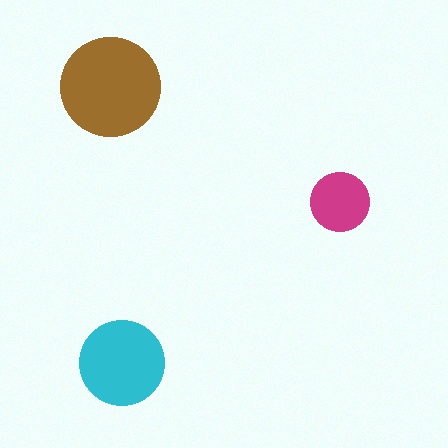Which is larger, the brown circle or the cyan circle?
The brown one.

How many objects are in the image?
There are 3 objects in the image.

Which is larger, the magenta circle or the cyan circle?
The cyan one.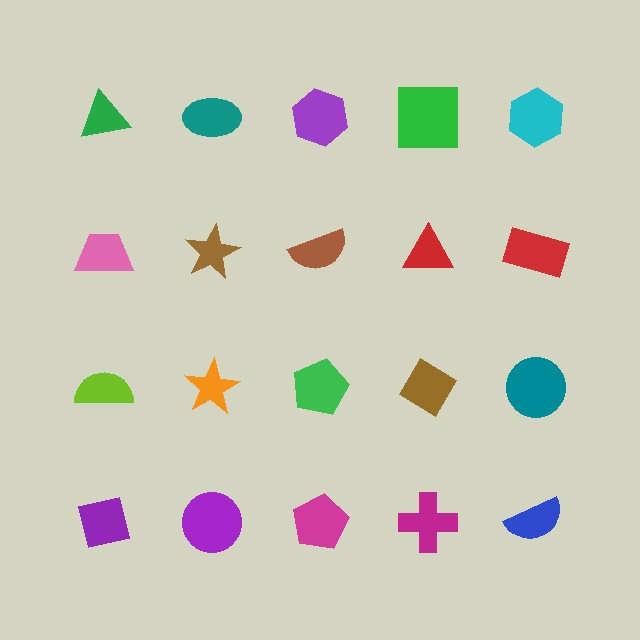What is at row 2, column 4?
A red triangle.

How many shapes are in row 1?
5 shapes.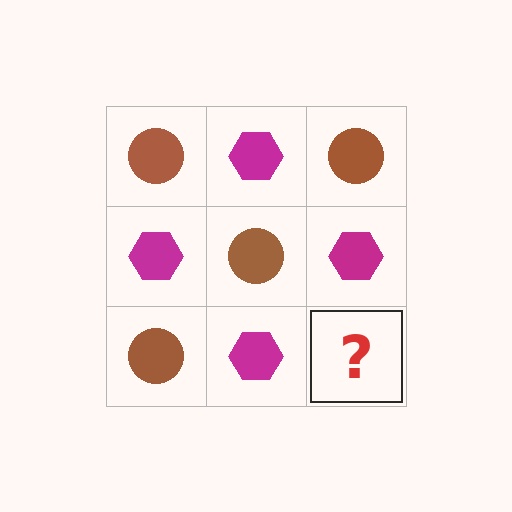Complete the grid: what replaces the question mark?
The question mark should be replaced with a brown circle.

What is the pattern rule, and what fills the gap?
The rule is that it alternates brown circle and magenta hexagon in a checkerboard pattern. The gap should be filled with a brown circle.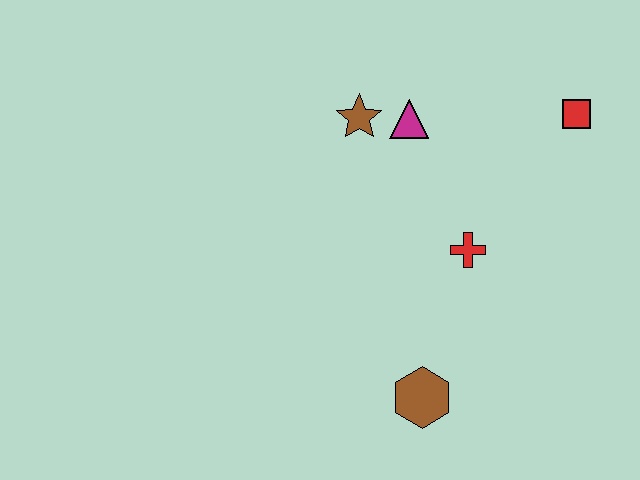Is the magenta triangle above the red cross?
Yes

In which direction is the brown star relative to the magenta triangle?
The brown star is to the left of the magenta triangle.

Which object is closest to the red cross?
The magenta triangle is closest to the red cross.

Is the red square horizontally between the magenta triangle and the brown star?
No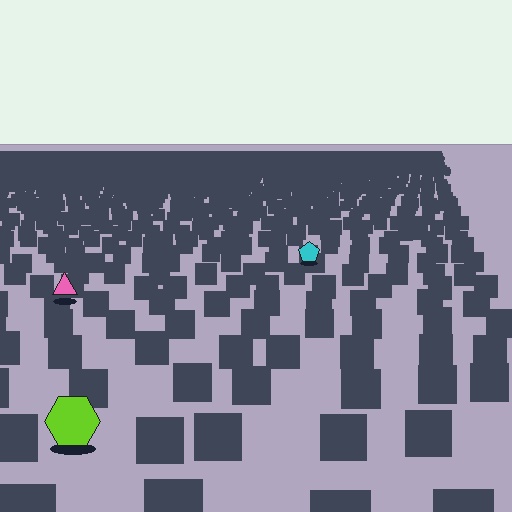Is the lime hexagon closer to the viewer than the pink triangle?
Yes. The lime hexagon is closer — you can tell from the texture gradient: the ground texture is coarser near it.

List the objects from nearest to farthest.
From nearest to farthest: the lime hexagon, the pink triangle, the cyan pentagon.